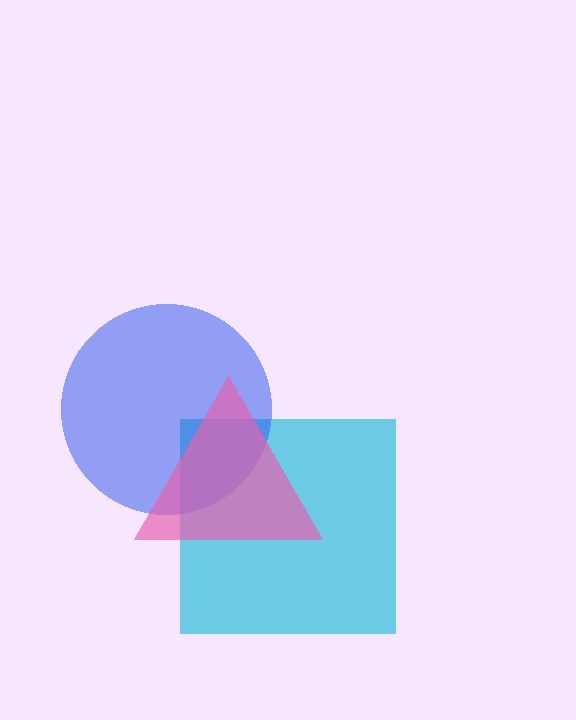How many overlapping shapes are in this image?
There are 3 overlapping shapes in the image.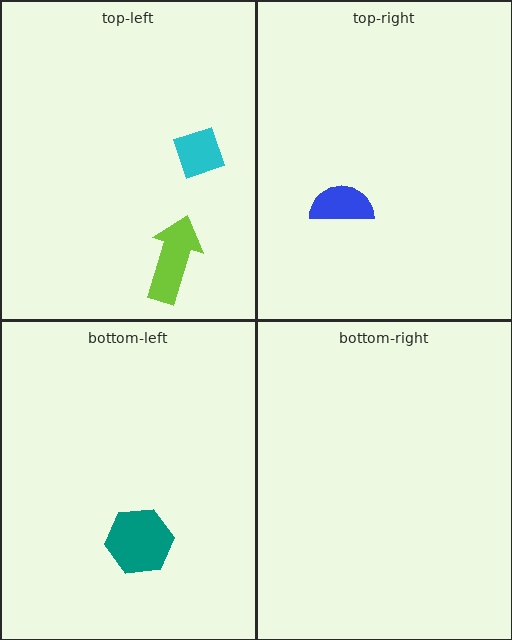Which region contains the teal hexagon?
The bottom-left region.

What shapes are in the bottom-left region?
The teal hexagon.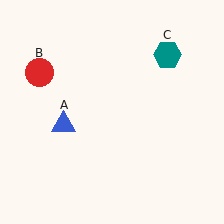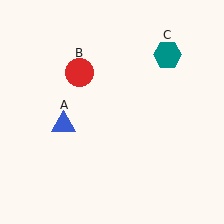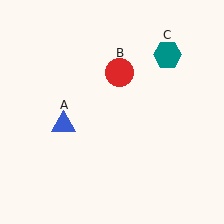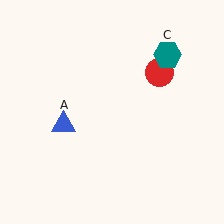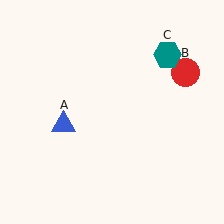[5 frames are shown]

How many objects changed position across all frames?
1 object changed position: red circle (object B).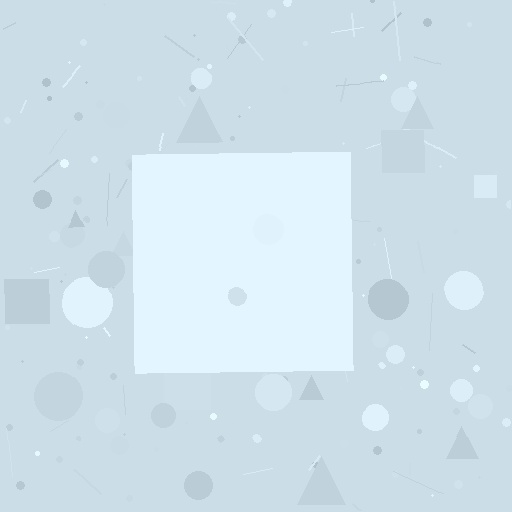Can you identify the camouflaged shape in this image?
The camouflaged shape is a square.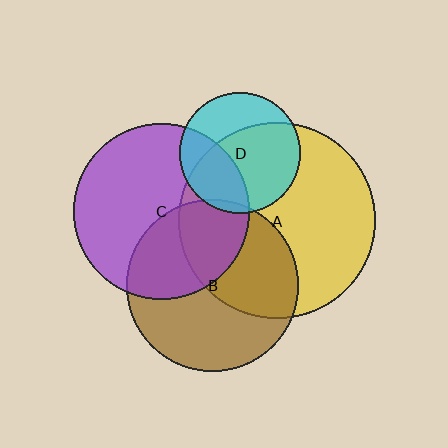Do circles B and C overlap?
Yes.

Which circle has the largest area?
Circle A (yellow).